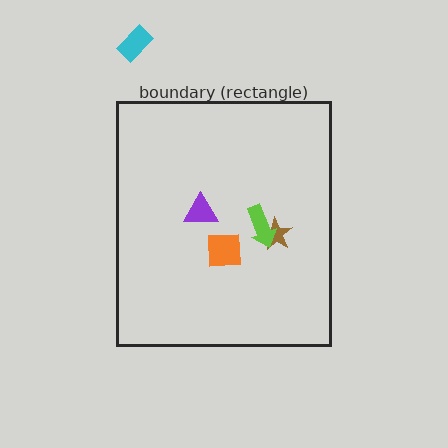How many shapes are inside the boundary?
4 inside, 1 outside.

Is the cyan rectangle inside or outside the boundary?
Outside.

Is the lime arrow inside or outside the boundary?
Inside.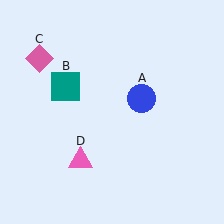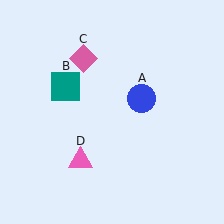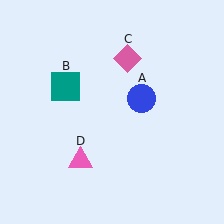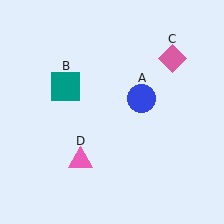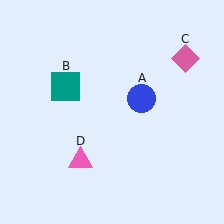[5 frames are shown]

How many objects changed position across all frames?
1 object changed position: pink diamond (object C).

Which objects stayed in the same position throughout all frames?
Blue circle (object A) and teal square (object B) and pink triangle (object D) remained stationary.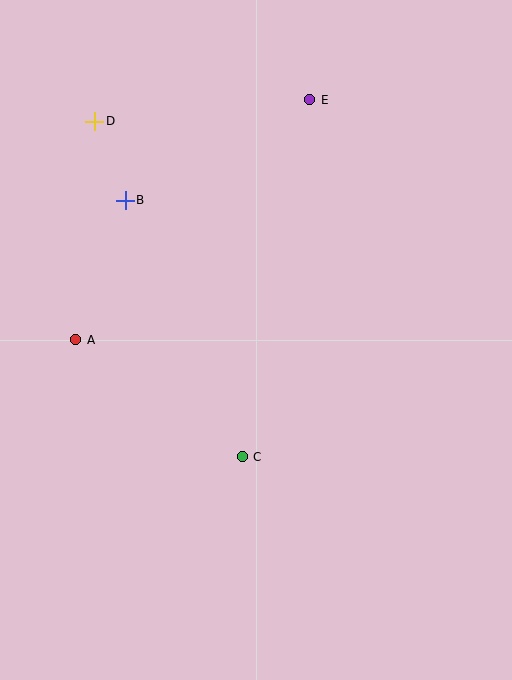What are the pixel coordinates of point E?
Point E is at (310, 100).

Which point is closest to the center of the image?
Point C at (242, 457) is closest to the center.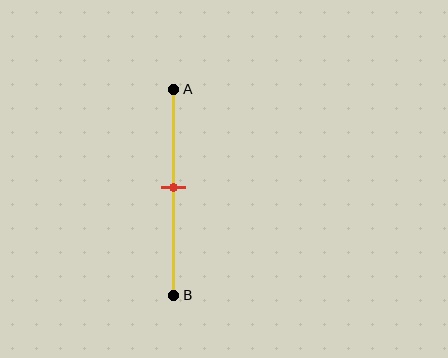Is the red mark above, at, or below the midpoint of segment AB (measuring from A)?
The red mark is approximately at the midpoint of segment AB.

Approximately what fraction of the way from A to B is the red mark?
The red mark is approximately 50% of the way from A to B.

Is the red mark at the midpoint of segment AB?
Yes, the mark is approximately at the midpoint.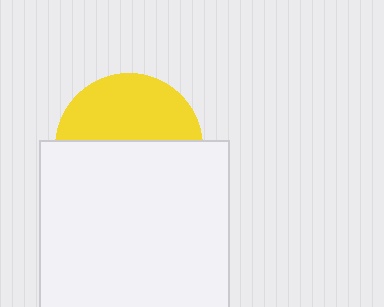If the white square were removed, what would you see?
You would see the complete yellow circle.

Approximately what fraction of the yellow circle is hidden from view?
Roughly 57% of the yellow circle is hidden behind the white square.